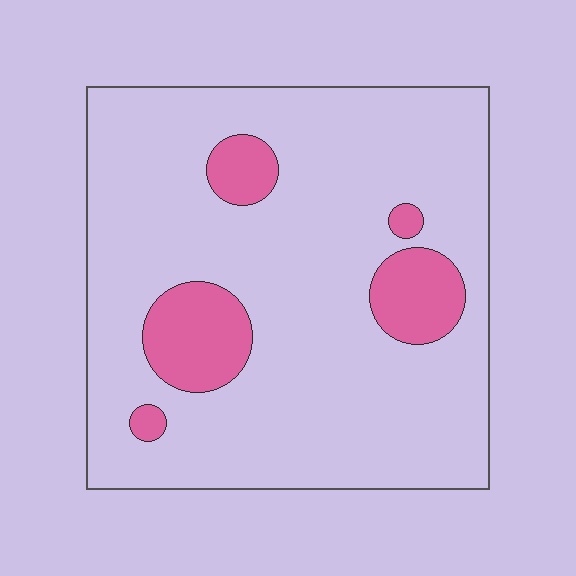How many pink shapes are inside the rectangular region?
5.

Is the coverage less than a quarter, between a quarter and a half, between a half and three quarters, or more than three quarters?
Less than a quarter.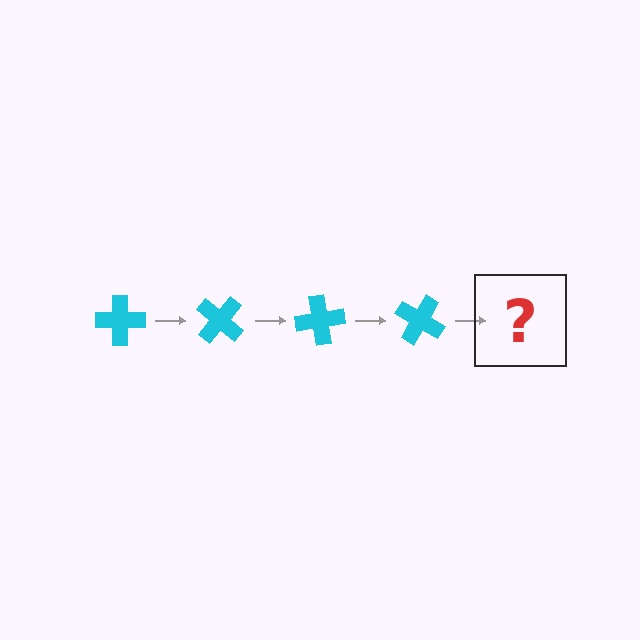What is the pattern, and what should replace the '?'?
The pattern is that the cross rotates 40 degrees each step. The '?' should be a cyan cross rotated 160 degrees.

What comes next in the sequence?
The next element should be a cyan cross rotated 160 degrees.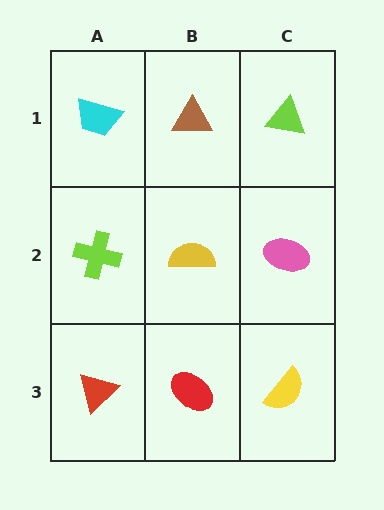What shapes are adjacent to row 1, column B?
A yellow semicircle (row 2, column B), a cyan trapezoid (row 1, column A), a lime triangle (row 1, column C).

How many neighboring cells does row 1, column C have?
2.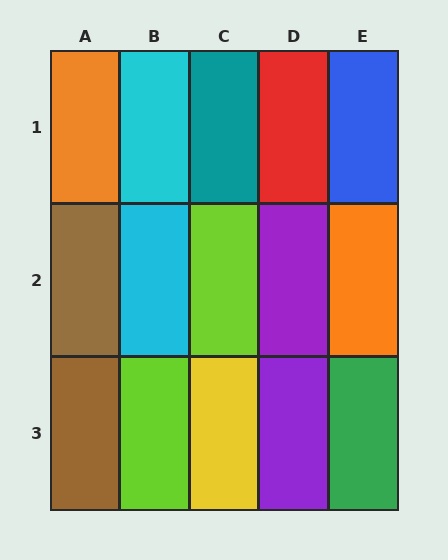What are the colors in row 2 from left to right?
Brown, cyan, lime, purple, orange.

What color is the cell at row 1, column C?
Teal.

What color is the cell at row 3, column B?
Lime.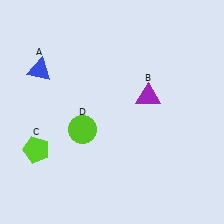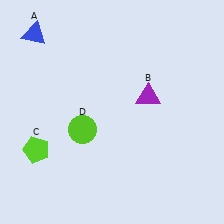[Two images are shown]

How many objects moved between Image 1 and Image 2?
1 object moved between the two images.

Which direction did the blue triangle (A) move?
The blue triangle (A) moved up.